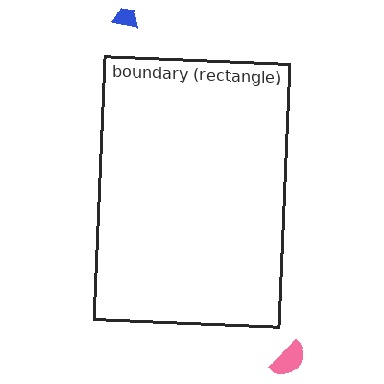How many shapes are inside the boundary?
0 inside, 2 outside.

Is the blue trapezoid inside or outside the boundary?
Outside.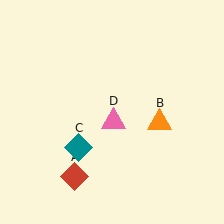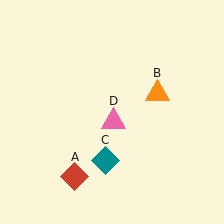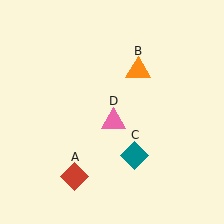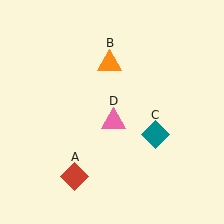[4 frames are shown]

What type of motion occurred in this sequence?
The orange triangle (object B), teal diamond (object C) rotated counterclockwise around the center of the scene.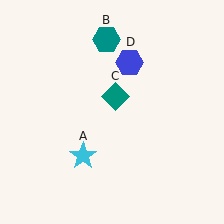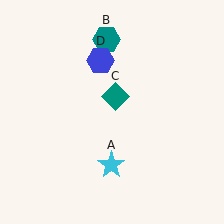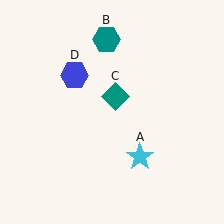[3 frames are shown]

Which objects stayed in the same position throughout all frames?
Teal hexagon (object B) and teal diamond (object C) remained stationary.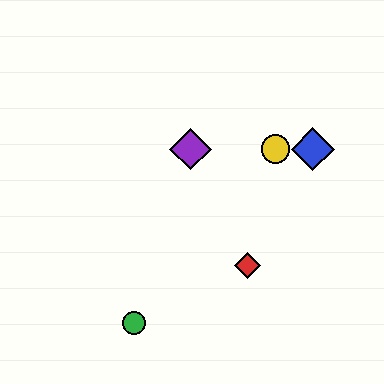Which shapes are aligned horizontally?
The blue diamond, the yellow circle, the purple diamond are aligned horizontally.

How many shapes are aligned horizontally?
3 shapes (the blue diamond, the yellow circle, the purple diamond) are aligned horizontally.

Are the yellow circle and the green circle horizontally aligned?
No, the yellow circle is at y≈149 and the green circle is at y≈323.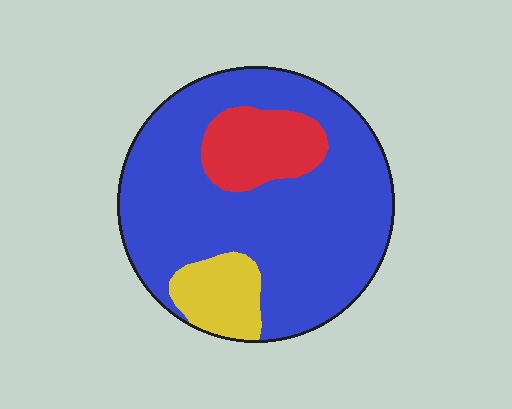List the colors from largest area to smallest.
From largest to smallest: blue, red, yellow.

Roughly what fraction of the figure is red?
Red covers roughly 15% of the figure.